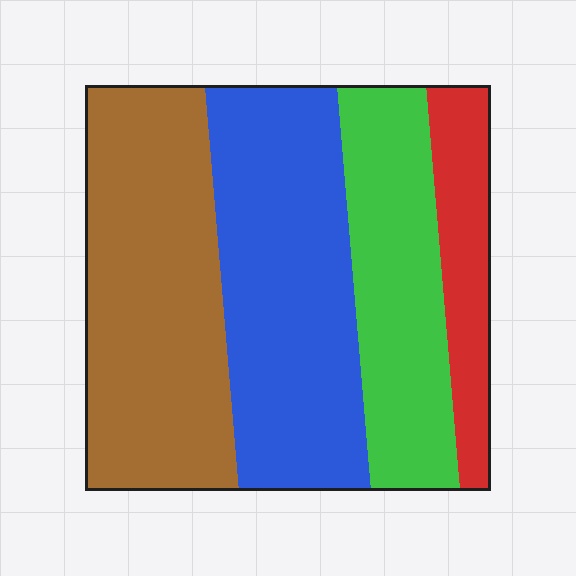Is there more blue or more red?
Blue.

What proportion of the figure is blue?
Blue covers about 35% of the figure.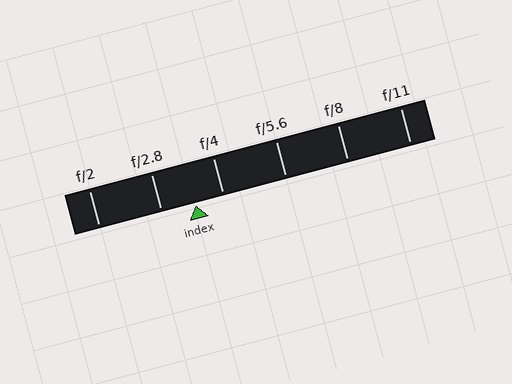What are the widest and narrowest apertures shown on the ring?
The widest aperture shown is f/2 and the narrowest is f/11.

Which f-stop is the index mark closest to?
The index mark is closest to f/4.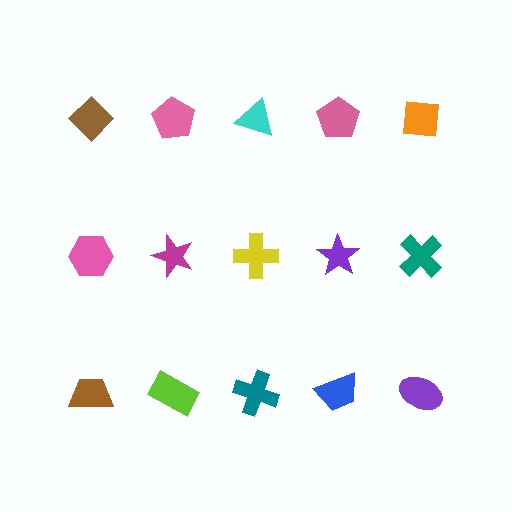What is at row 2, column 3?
A yellow cross.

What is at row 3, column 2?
A lime rectangle.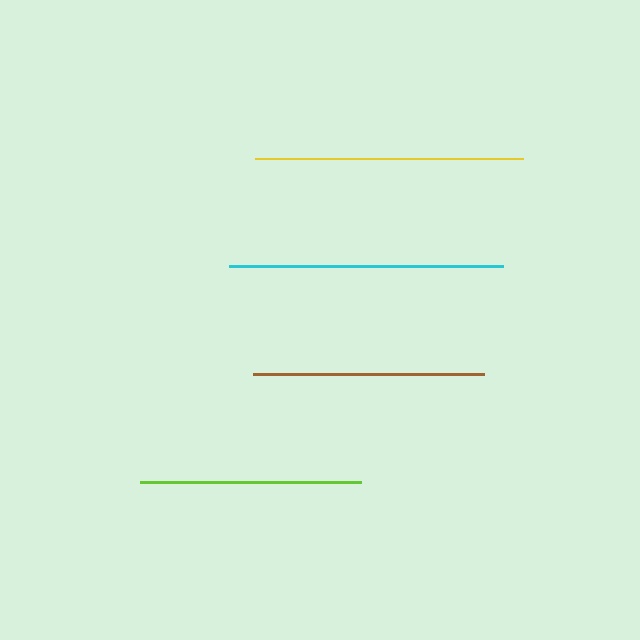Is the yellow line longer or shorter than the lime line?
The yellow line is longer than the lime line.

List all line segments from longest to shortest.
From longest to shortest: cyan, yellow, brown, lime.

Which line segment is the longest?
The cyan line is the longest at approximately 274 pixels.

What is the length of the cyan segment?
The cyan segment is approximately 274 pixels long.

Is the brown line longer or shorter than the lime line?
The brown line is longer than the lime line.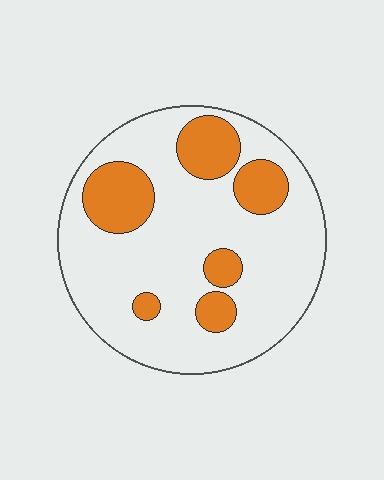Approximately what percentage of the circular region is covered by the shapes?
Approximately 25%.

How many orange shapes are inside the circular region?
6.